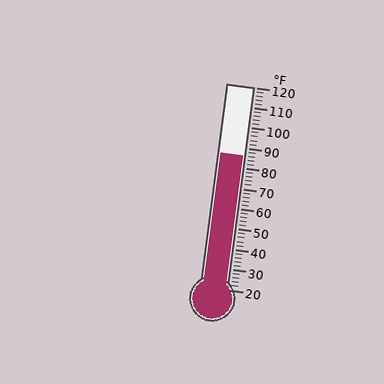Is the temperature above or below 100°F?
The temperature is below 100°F.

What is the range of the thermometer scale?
The thermometer scale ranges from 20°F to 120°F.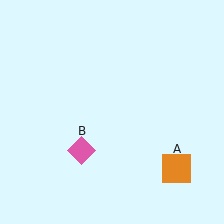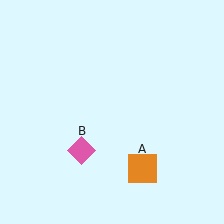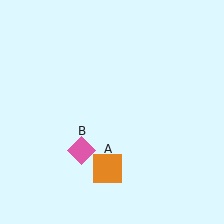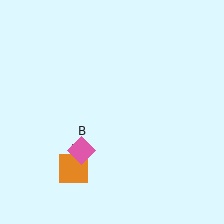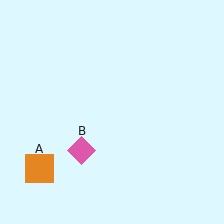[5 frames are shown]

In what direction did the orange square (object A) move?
The orange square (object A) moved left.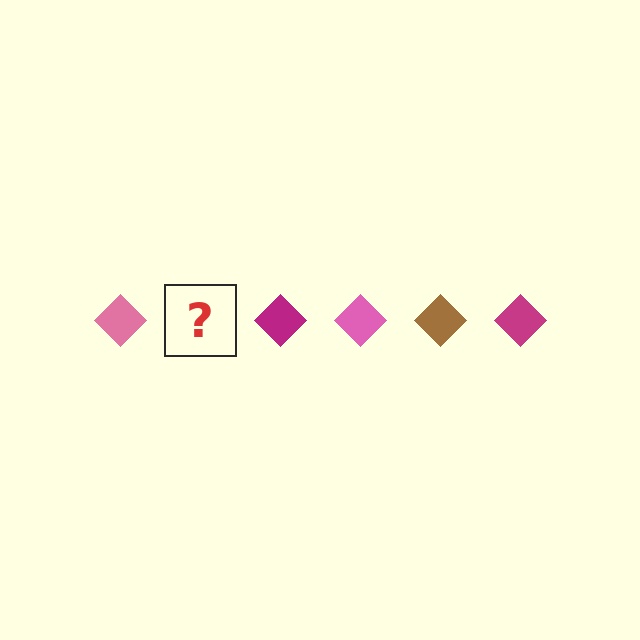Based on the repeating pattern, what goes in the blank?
The blank should be a brown diamond.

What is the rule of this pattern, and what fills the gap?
The rule is that the pattern cycles through pink, brown, magenta diamonds. The gap should be filled with a brown diamond.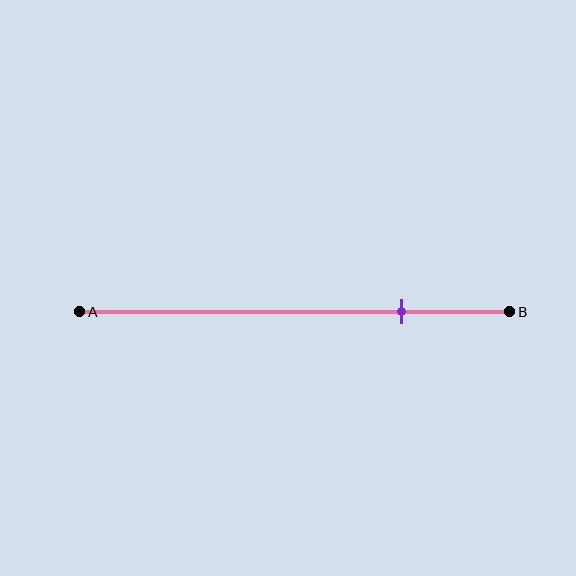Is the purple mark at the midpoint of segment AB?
No, the mark is at about 75% from A, not at the 50% midpoint.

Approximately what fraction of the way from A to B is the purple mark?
The purple mark is approximately 75% of the way from A to B.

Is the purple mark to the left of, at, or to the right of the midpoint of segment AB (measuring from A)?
The purple mark is to the right of the midpoint of segment AB.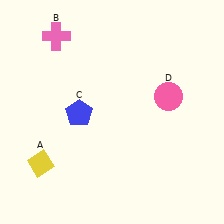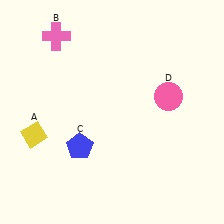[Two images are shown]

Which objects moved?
The objects that moved are: the yellow diamond (A), the blue pentagon (C).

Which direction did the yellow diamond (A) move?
The yellow diamond (A) moved up.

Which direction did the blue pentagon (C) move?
The blue pentagon (C) moved down.